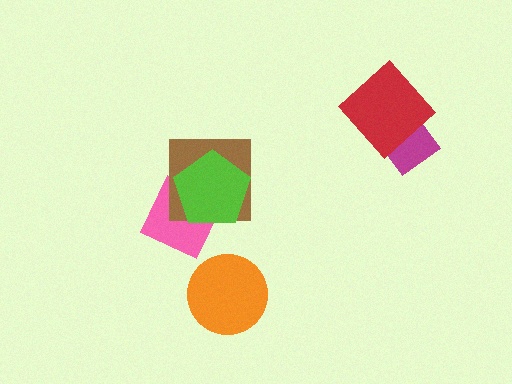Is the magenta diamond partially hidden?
Yes, it is partially covered by another shape.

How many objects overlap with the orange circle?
0 objects overlap with the orange circle.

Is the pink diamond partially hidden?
Yes, it is partially covered by another shape.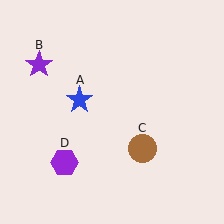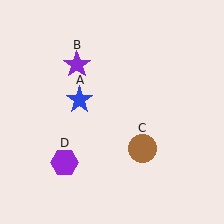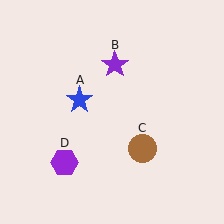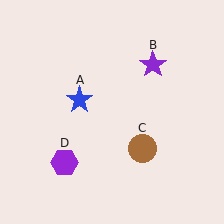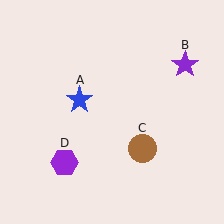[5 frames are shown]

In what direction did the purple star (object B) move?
The purple star (object B) moved right.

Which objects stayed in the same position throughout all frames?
Blue star (object A) and brown circle (object C) and purple hexagon (object D) remained stationary.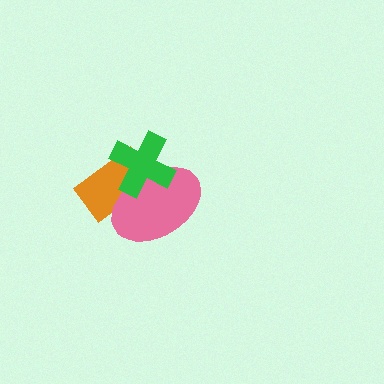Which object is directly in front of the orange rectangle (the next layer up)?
The pink ellipse is directly in front of the orange rectangle.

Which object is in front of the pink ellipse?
The green cross is in front of the pink ellipse.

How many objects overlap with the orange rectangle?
2 objects overlap with the orange rectangle.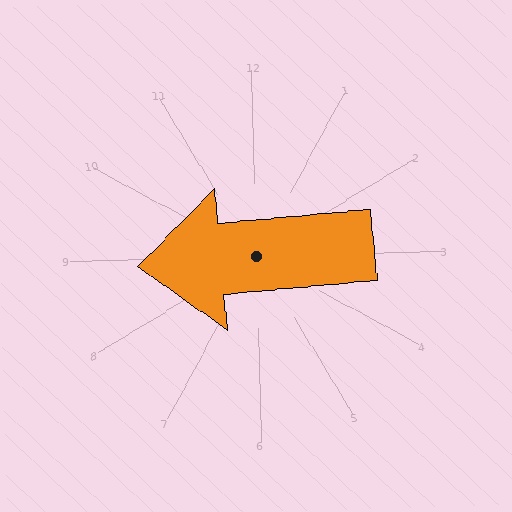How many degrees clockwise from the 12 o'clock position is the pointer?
Approximately 266 degrees.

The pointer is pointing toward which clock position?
Roughly 9 o'clock.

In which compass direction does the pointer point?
West.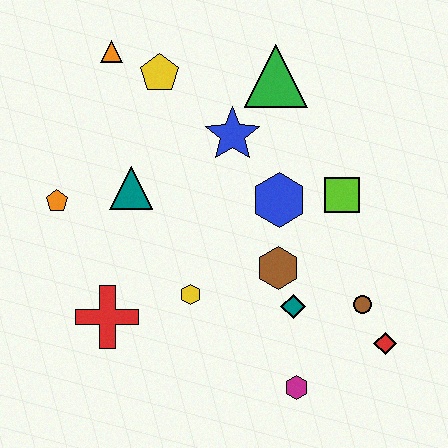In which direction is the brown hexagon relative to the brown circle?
The brown hexagon is to the left of the brown circle.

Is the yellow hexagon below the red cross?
No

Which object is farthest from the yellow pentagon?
The red diamond is farthest from the yellow pentagon.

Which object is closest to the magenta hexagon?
The teal diamond is closest to the magenta hexagon.